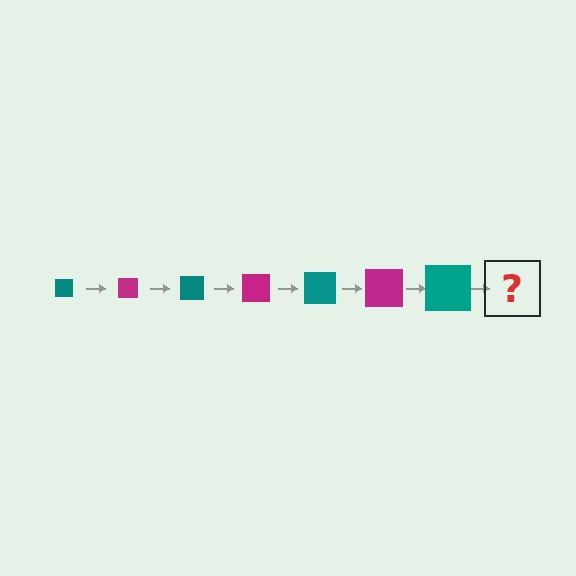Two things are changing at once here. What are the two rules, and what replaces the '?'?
The two rules are that the square grows larger each step and the color cycles through teal and magenta. The '?' should be a magenta square, larger than the previous one.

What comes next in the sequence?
The next element should be a magenta square, larger than the previous one.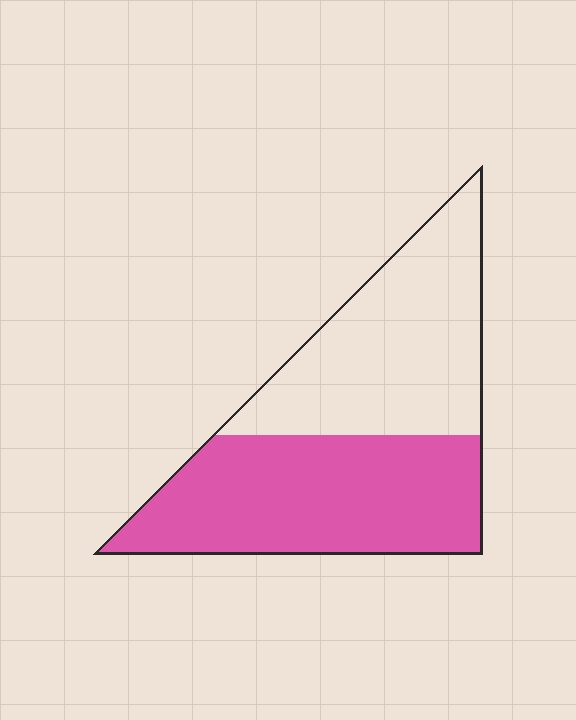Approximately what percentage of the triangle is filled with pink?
Approximately 50%.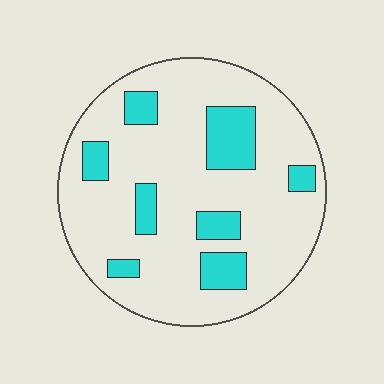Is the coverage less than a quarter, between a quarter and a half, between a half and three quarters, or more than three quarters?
Less than a quarter.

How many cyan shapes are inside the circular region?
8.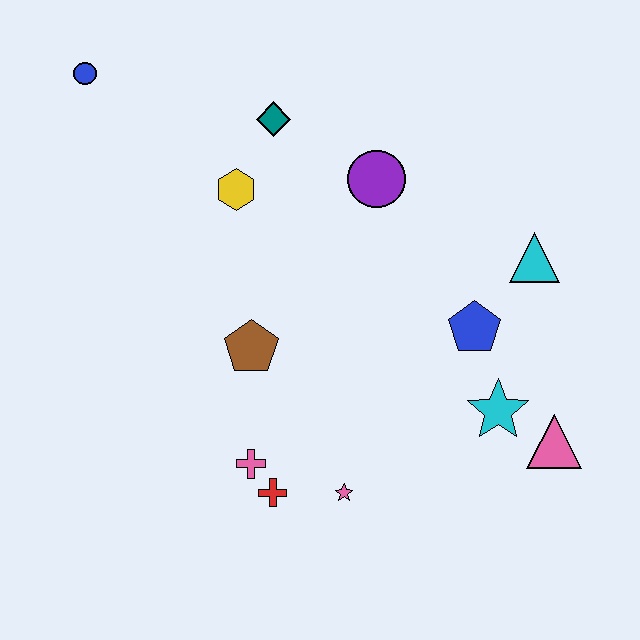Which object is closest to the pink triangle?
The cyan star is closest to the pink triangle.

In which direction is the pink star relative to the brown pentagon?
The pink star is below the brown pentagon.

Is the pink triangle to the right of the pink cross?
Yes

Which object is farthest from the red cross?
The blue circle is farthest from the red cross.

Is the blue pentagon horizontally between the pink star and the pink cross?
No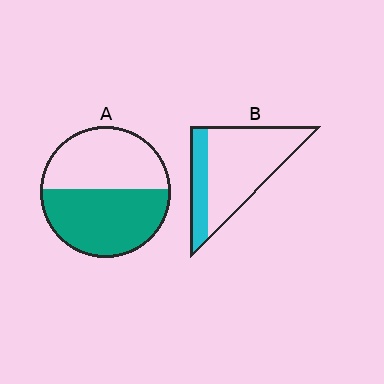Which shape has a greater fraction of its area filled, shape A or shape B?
Shape A.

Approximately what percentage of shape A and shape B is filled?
A is approximately 55% and B is approximately 25%.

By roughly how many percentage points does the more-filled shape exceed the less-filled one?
By roughly 25 percentage points (A over B).